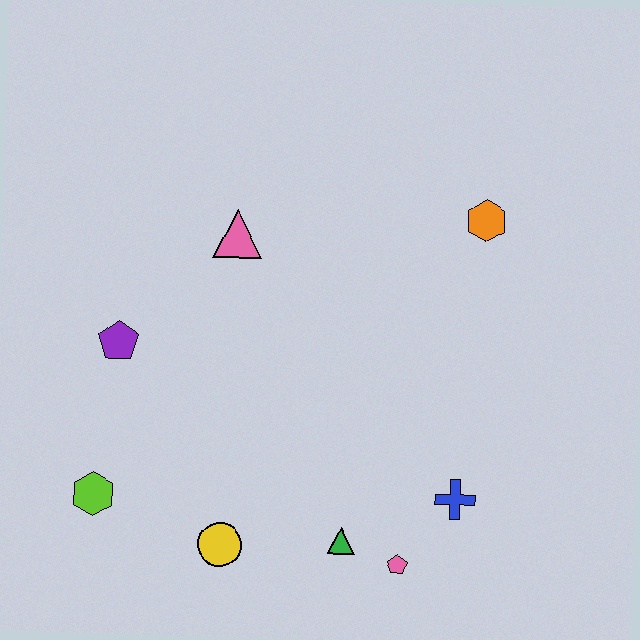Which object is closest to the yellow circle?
The green triangle is closest to the yellow circle.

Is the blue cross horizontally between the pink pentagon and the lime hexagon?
No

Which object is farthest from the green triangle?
The orange hexagon is farthest from the green triangle.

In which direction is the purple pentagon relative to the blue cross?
The purple pentagon is to the left of the blue cross.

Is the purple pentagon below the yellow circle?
No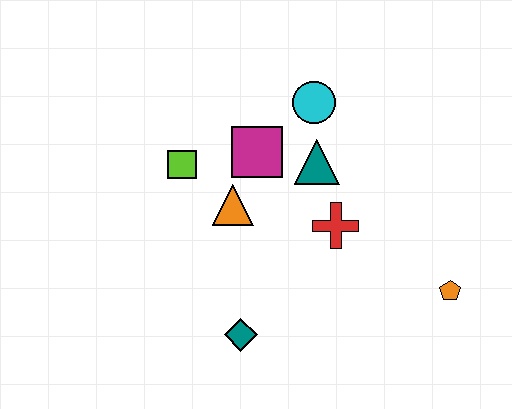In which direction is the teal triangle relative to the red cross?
The teal triangle is above the red cross.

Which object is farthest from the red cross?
The lime square is farthest from the red cross.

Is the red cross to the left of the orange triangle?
No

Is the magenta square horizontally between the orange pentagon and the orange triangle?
Yes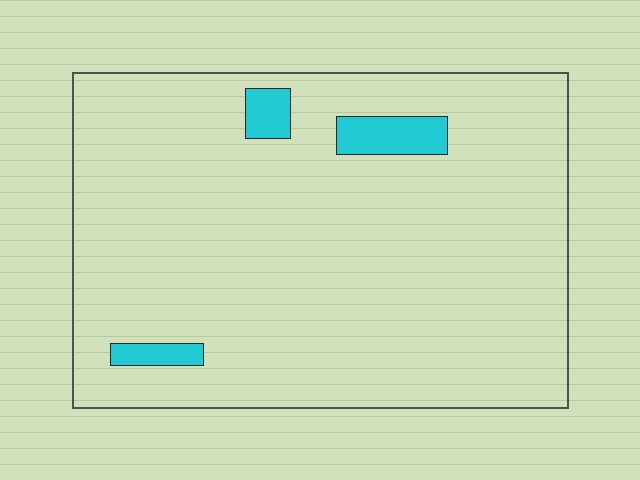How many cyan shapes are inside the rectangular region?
3.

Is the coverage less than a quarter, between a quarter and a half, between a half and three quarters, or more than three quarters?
Less than a quarter.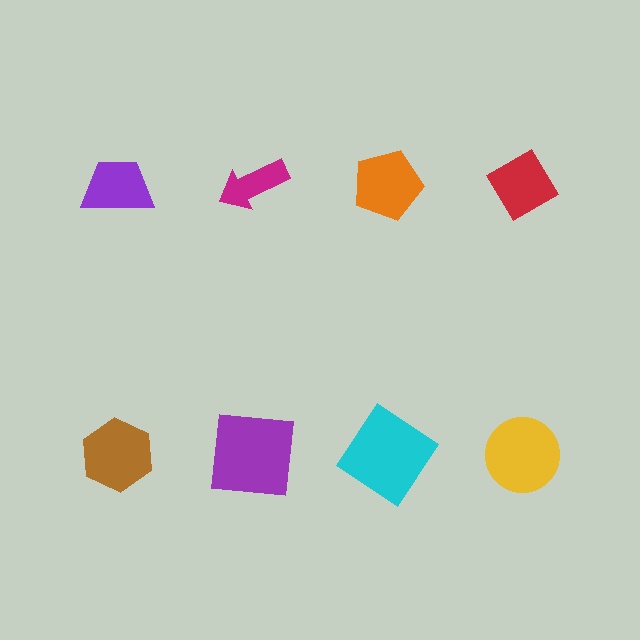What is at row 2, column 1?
A brown hexagon.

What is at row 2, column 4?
A yellow circle.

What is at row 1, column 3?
An orange pentagon.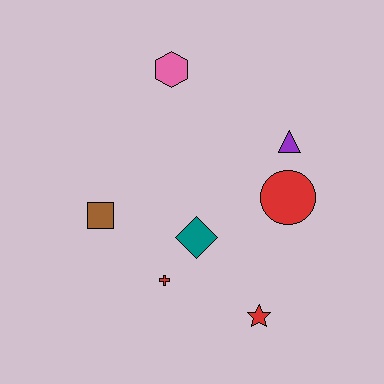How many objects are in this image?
There are 7 objects.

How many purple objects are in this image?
There is 1 purple object.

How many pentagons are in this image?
There are no pentagons.